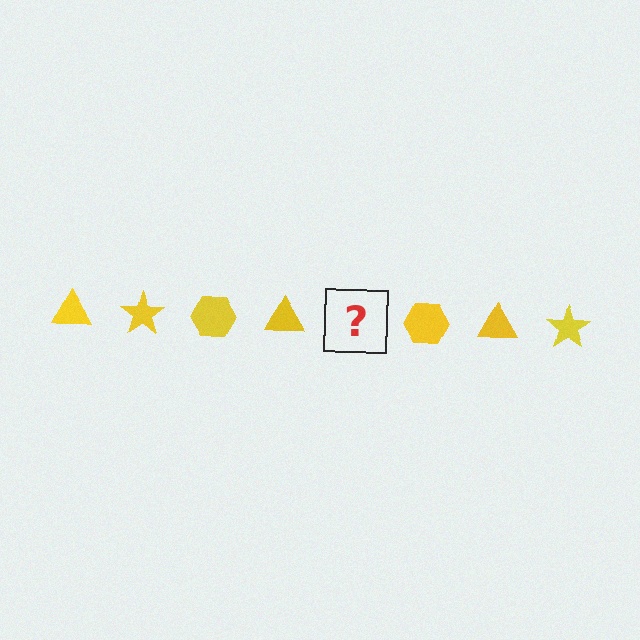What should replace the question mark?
The question mark should be replaced with a yellow star.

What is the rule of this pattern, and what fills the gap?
The rule is that the pattern cycles through triangle, star, hexagon shapes in yellow. The gap should be filled with a yellow star.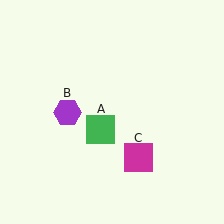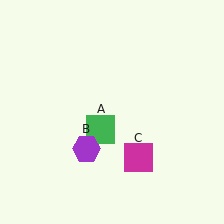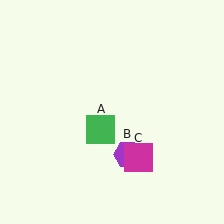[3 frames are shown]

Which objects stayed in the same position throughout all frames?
Green square (object A) and magenta square (object C) remained stationary.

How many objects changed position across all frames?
1 object changed position: purple hexagon (object B).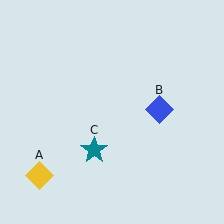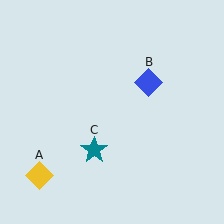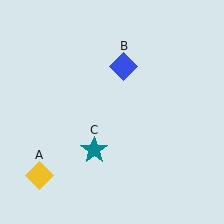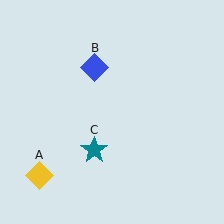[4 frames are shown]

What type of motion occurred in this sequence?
The blue diamond (object B) rotated counterclockwise around the center of the scene.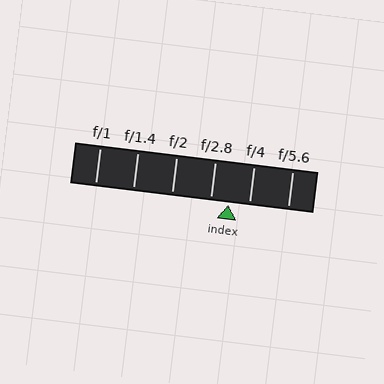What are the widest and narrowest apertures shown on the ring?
The widest aperture shown is f/1 and the narrowest is f/5.6.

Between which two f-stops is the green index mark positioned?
The index mark is between f/2.8 and f/4.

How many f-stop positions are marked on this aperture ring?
There are 6 f-stop positions marked.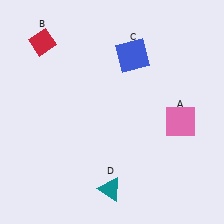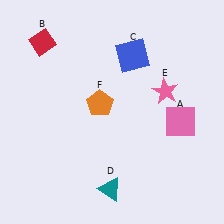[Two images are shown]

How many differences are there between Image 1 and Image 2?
There are 2 differences between the two images.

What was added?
A pink star (E), an orange pentagon (F) were added in Image 2.